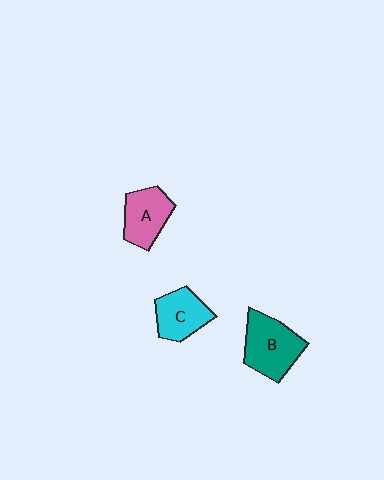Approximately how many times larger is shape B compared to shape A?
Approximately 1.3 times.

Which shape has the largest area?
Shape B (teal).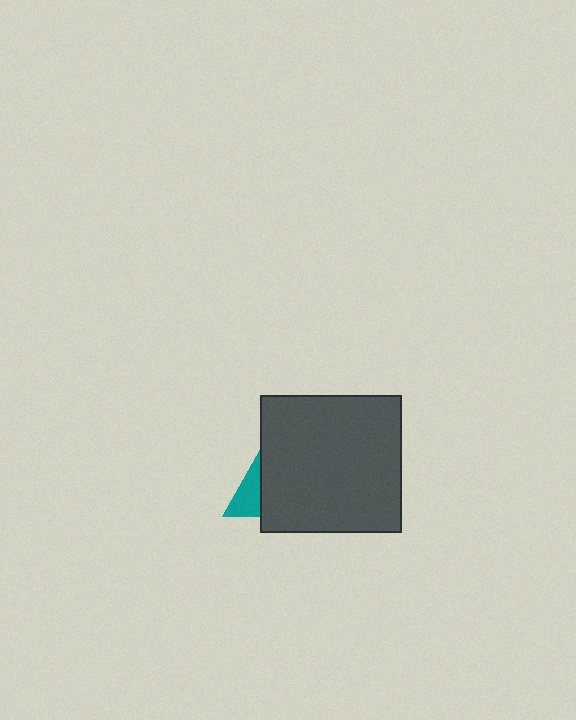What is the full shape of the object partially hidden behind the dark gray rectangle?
The partially hidden object is a teal triangle.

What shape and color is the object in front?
The object in front is a dark gray rectangle.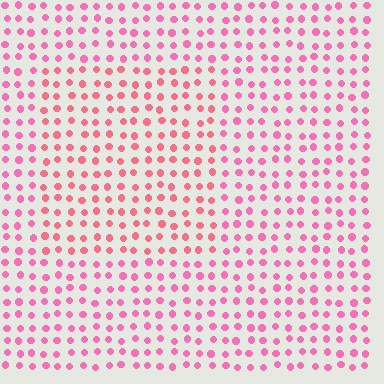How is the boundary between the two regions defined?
The boundary is defined purely by a slight shift in hue (about 21 degrees). Spacing, size, and orientation are identical on both sides.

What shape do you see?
I see a rectangle.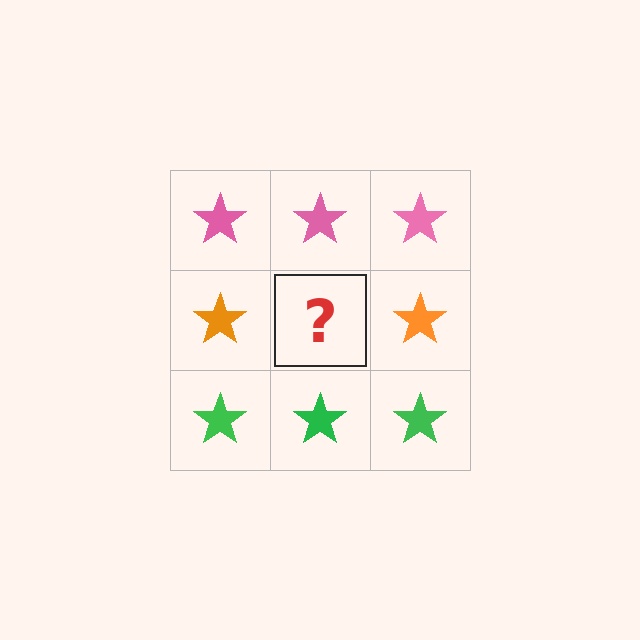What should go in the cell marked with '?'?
The missing cell should contain an orange star.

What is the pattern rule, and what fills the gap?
The rule is that each row has a consistent color. The gap should be filled with an orange star.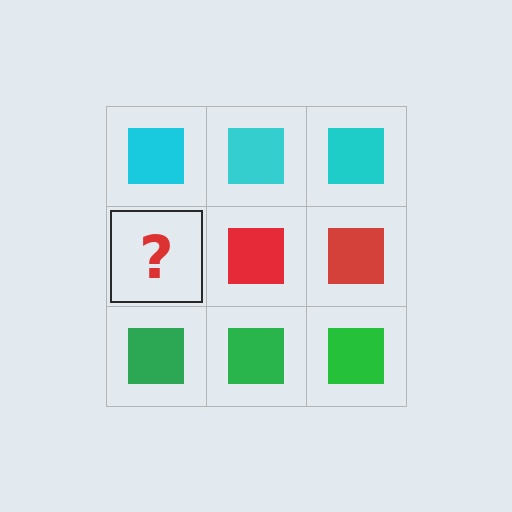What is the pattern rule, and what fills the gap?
The rule is that each row has a consistent color. The gap should be filled with a red square.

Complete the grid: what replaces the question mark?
The question mark should be replaced with a red square.